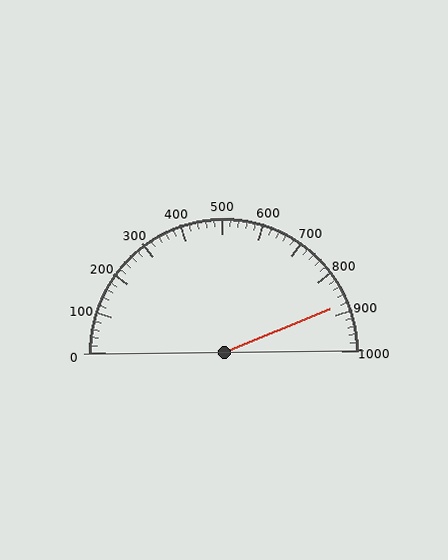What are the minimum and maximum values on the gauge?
The gauge ranges from 0 to 1000.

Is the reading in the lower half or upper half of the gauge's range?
The reading is in the upper half of the range (0 to 1000).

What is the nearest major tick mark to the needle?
The nearest major tick mark is 900.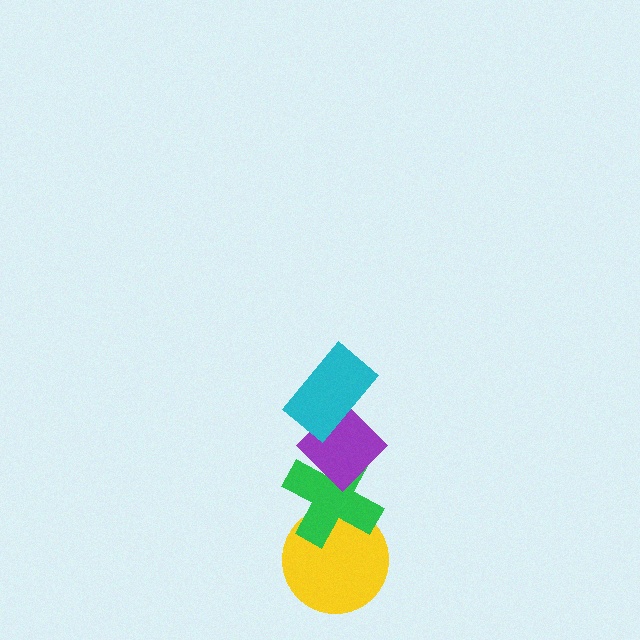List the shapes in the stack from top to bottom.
From top to bottom: the cyan rectangle, the purple diamond, the green cross, the yellow circle.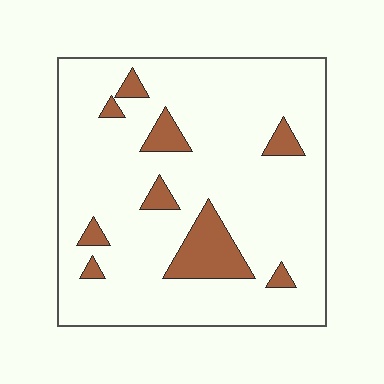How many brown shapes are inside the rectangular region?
9.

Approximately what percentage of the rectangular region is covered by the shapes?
Approximately 10%.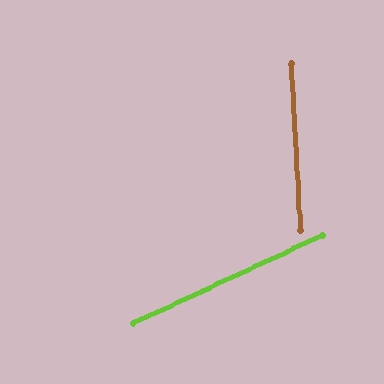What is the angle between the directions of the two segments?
Approximately 68 degrees.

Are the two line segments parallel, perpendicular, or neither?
Neither parallel nor perpendicular — they differ by about 68°.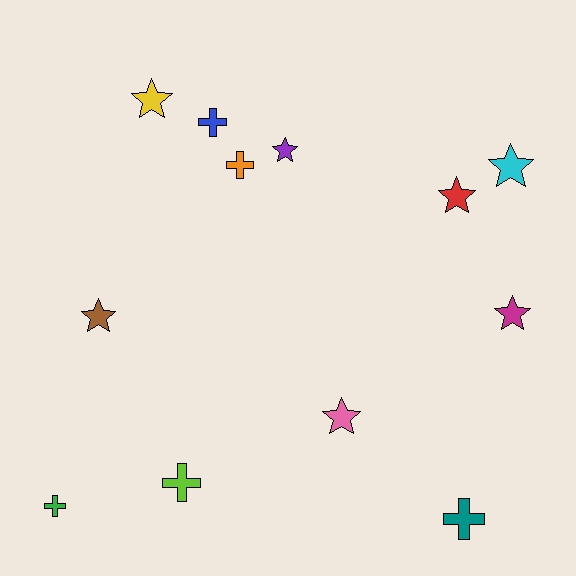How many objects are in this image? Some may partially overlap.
There are 12 objects.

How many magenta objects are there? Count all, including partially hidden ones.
There is 1 magenta object.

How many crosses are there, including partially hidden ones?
There are 5 crosses.